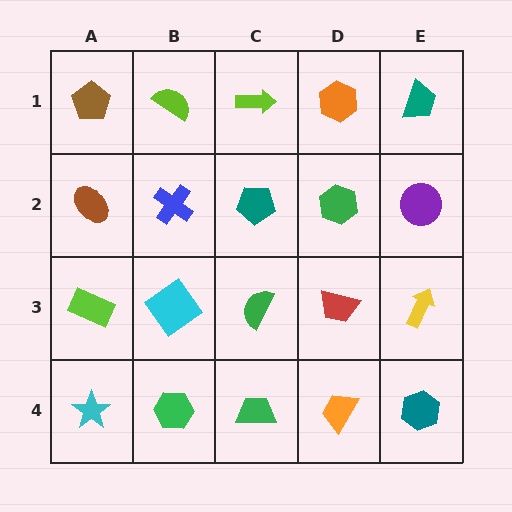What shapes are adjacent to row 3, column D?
A green hexagon (row 2, column D), an orange trapezoid (row 4, column D), a green semicircle (row 3, column C), a yellow arrow (row 3, column E).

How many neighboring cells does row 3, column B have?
4.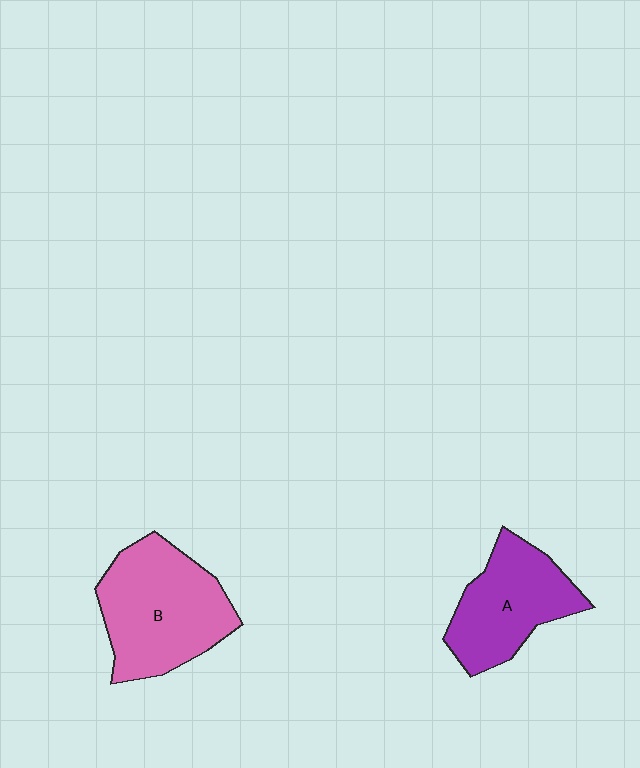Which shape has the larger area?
Shape B (pink).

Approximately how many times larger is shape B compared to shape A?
Approximately 1.3 times.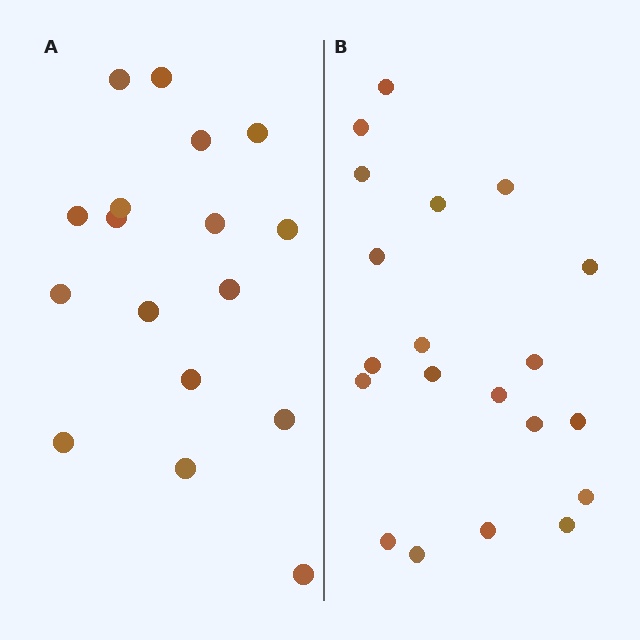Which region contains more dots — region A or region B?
Region B (the right region) has more dots.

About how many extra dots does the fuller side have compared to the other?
Region B has just a few more — roughly 2 or 3 more dots than region A.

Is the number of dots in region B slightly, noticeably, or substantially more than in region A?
Region B has only slightly more — the two regions are fairly close. The ratio is roughly 1.2 to 1.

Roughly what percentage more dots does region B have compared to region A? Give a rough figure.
About 20% more.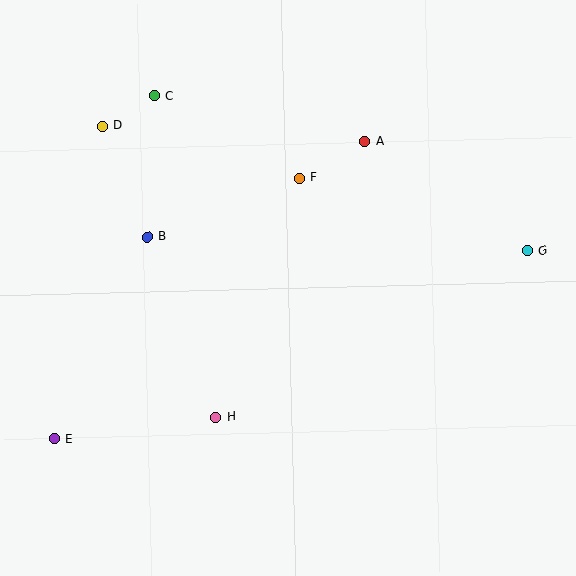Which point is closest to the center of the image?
Point F at (300, 178) is closest to the center.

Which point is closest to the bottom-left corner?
Point E is closest to the bottom-left corner.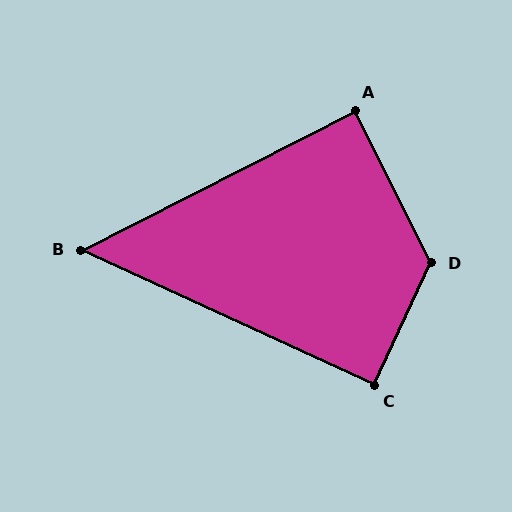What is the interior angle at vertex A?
Approximately 90 degrees (approximately right).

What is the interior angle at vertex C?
Approximately 90 degrees (approximately right).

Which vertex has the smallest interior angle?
B, at approximately 52 degrees.